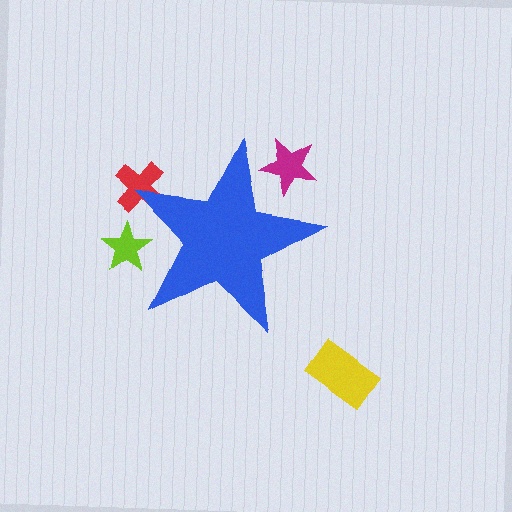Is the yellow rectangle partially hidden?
No, the yellow rectangle is fully visible.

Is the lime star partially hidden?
Yes, the lime star is partially hidden behind the blue star.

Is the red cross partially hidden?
Yes, the red cross is partially hidden behind the blue star.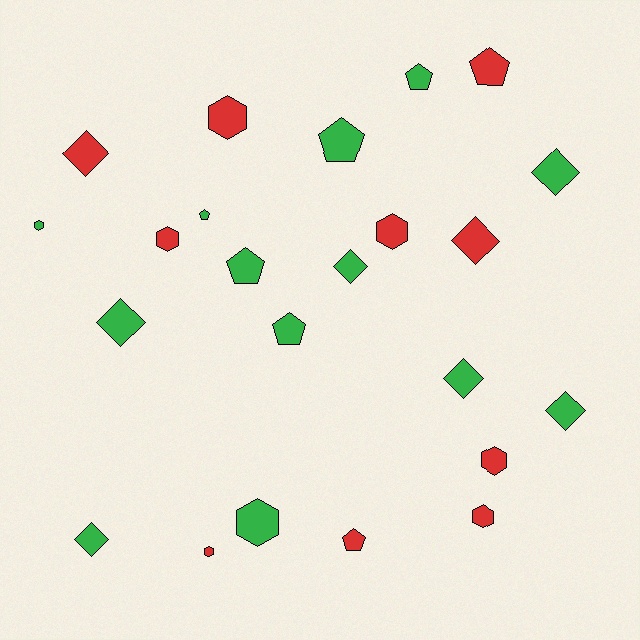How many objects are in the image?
There are 23 objects.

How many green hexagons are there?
There are 2 green hexagons.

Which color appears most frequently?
Green, with 13 objects.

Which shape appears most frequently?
Hexagon, with 8 objects.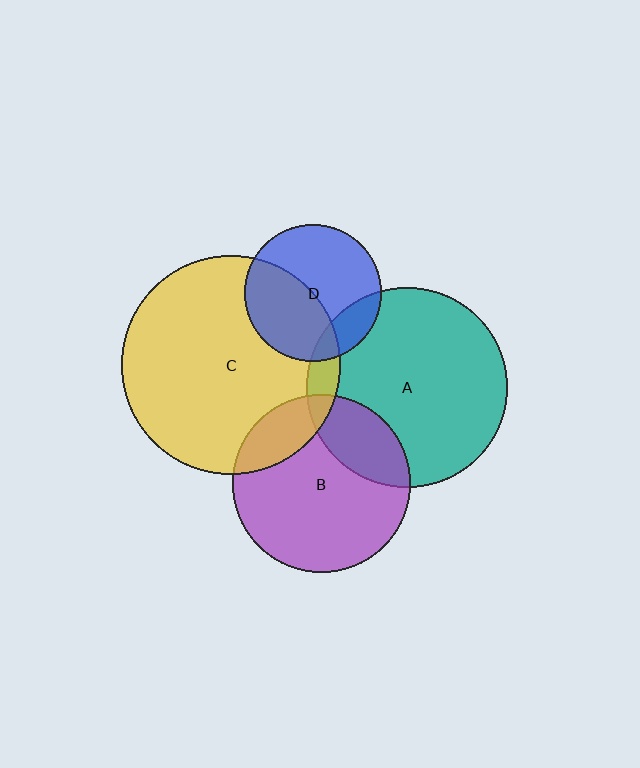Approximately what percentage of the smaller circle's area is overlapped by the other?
Approximately 20%.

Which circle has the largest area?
Circle C (yellow).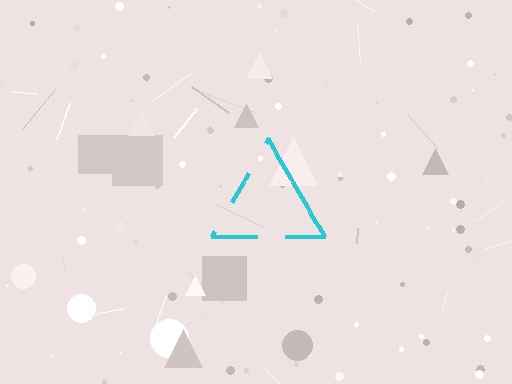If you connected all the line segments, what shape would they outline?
They would outline a triangle.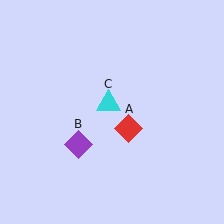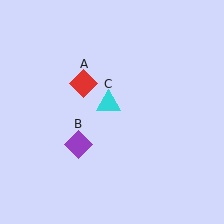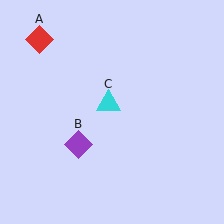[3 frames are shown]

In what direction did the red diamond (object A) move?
The red diamond (object A) moved up and to the left.